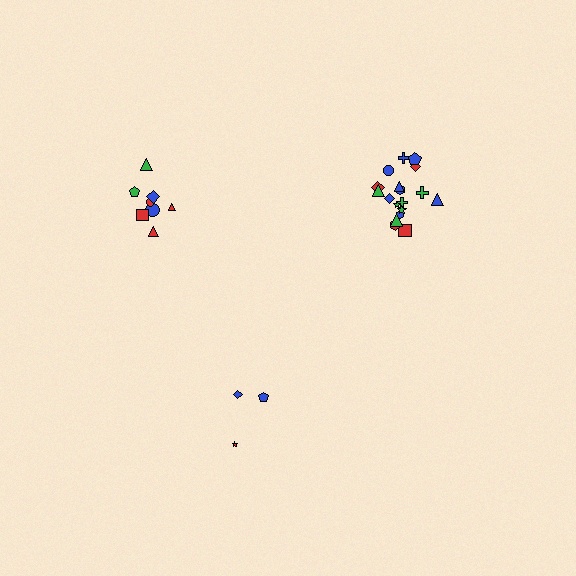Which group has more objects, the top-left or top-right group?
The top-right group.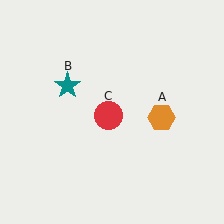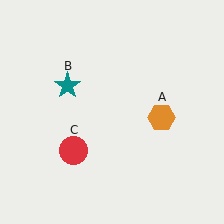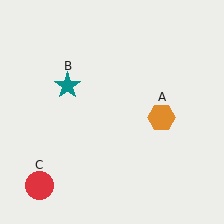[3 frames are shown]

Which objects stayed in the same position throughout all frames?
Orange hexagon (object A) and teal star (object B) remained stationary.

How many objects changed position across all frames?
1 object changed position: red circle (object C).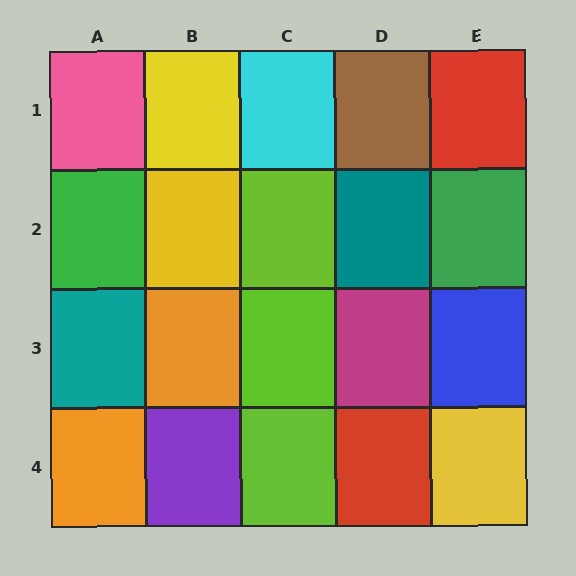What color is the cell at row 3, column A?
Teal.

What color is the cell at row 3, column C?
Lime.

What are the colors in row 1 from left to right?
Pink, yellow, cyan, brown, red.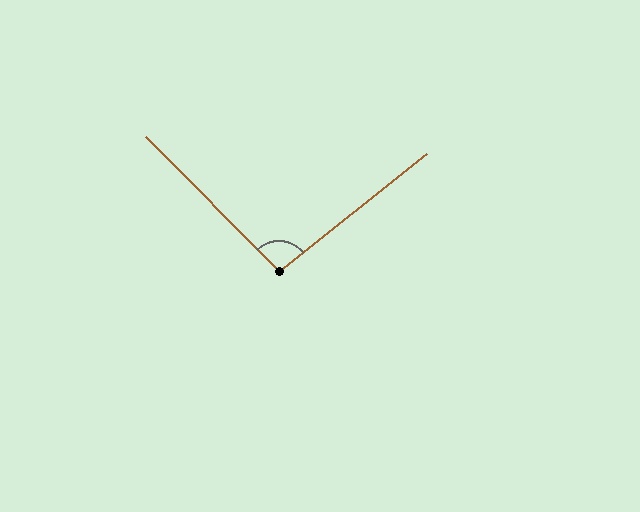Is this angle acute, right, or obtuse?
It is obtuse.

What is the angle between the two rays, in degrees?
Approximately 96 degrees.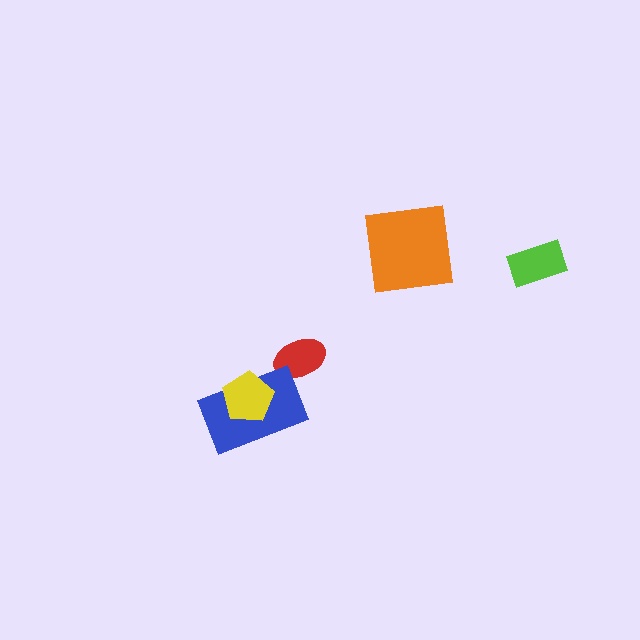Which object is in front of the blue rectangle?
The yellow pentagon is in front of the blue rectangle.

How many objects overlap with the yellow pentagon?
1 object overlaps with the yellow pentagon.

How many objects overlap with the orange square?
0 objects overlap with the orange square.